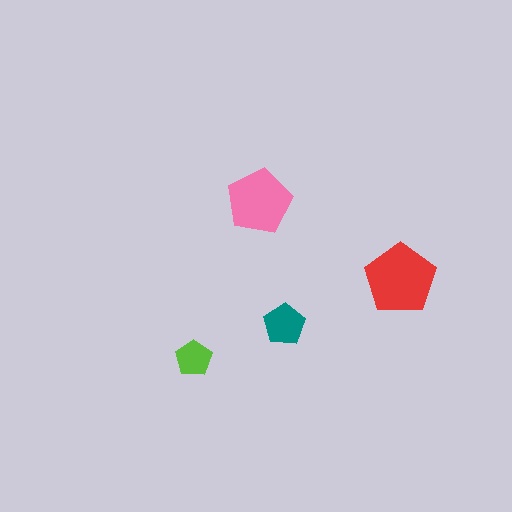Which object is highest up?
The pink pentagon is topmost.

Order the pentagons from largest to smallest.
the red one, the pink one, the teal one, the lime one.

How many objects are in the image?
There are 4 objects in the image.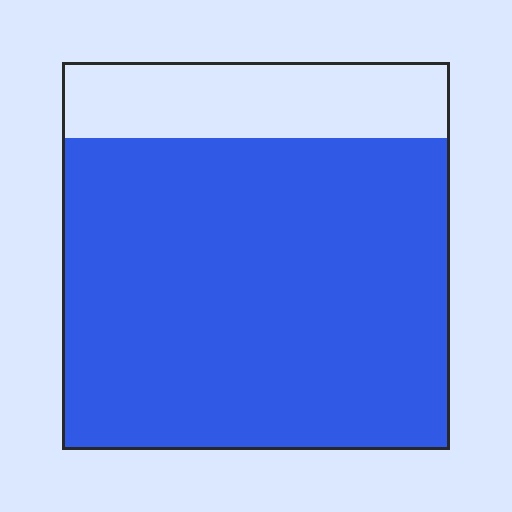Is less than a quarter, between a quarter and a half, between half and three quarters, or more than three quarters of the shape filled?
More than three quarters.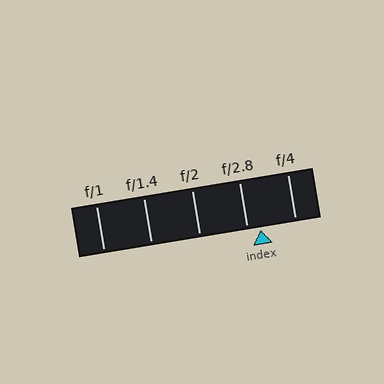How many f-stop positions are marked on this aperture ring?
There are 5 f-stop positions marked.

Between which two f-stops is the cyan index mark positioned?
The index mark is between f/2.8 and f/4.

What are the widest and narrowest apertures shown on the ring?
The widest aperture shown is f/1 and the narrowest is f/4.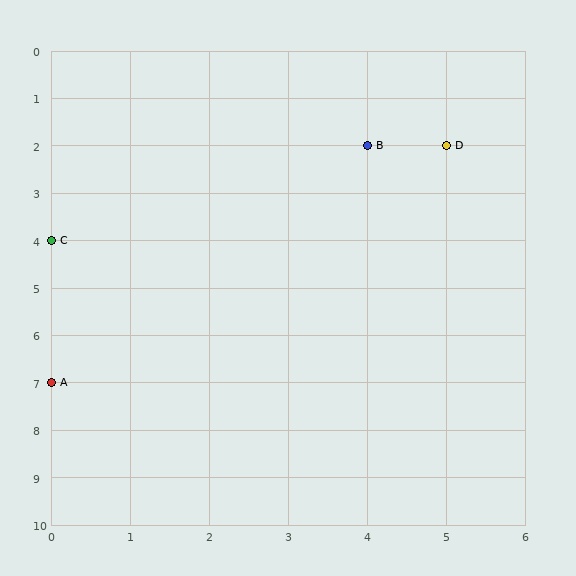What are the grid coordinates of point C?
Point C is at grid coordinates (0, 4).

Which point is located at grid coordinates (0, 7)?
Point A is at (0, 7).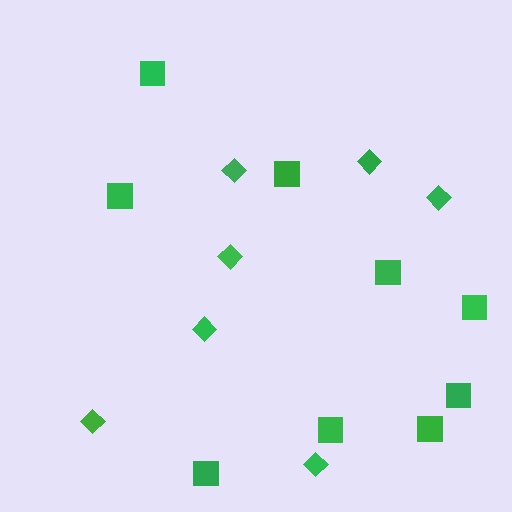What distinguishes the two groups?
There are 2 groups: one group of squares (9) and one group of diamonds (7).